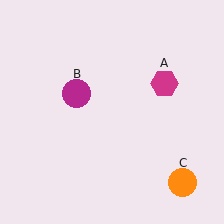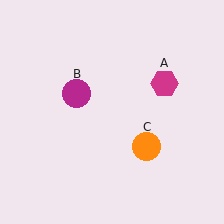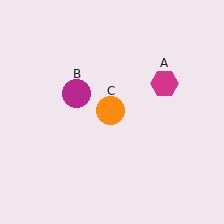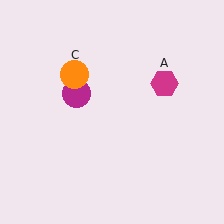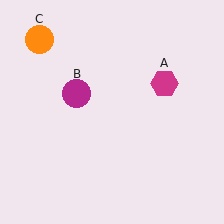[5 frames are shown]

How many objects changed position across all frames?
1 object changed position: orange circle (object C).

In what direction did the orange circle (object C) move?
The orange circle (object C) moved up and to the left.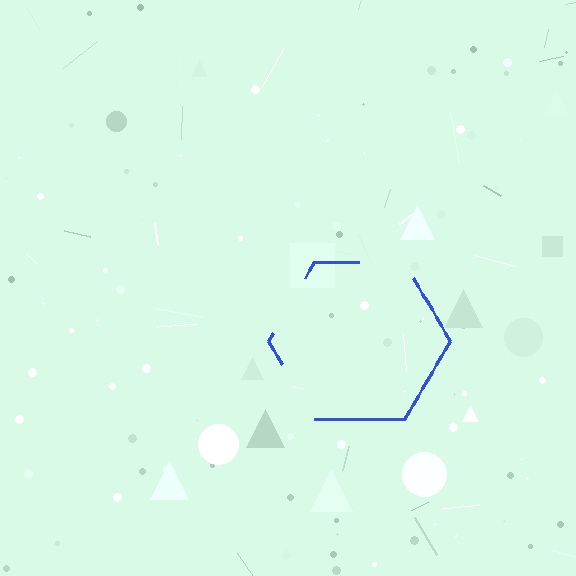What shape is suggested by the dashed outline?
The dashed outline suggests a hexagon.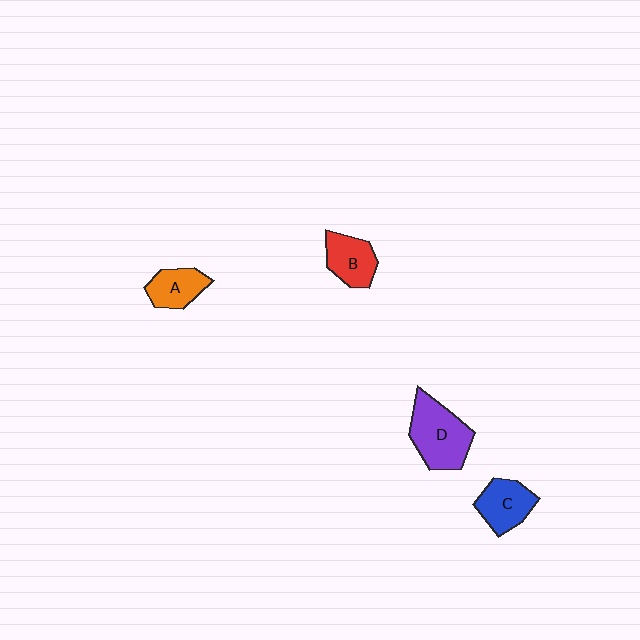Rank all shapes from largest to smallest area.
From largest to smallest: D (purple), C (blue), B (red), A (orange).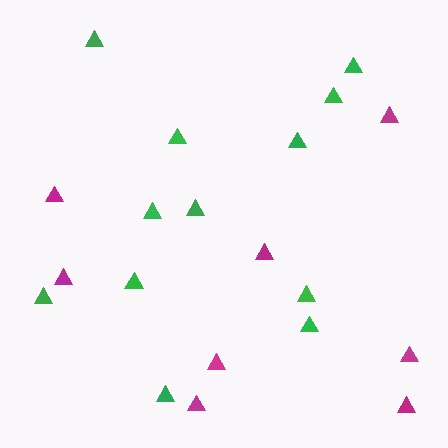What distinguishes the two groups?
There are 2 groups: one group of magenta triangles (8) and one group of green triangles (12).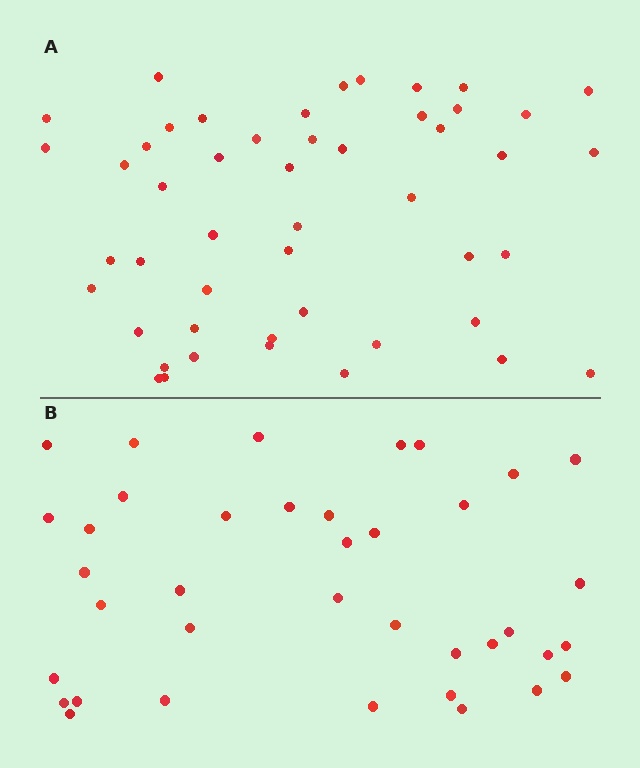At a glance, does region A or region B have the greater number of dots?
Region A (the top region) has more dots.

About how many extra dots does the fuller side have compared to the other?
Region A has roughly 12 or so more dots than region B.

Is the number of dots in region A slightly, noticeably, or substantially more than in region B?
Region A has noticeably more, but not dramatically so. The ratio is roughly 1.3 to 1.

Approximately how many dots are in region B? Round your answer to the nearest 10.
About 40 dots. (The exact count is 38, which rounds to 40.)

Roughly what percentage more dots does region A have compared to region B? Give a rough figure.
About 30% more.